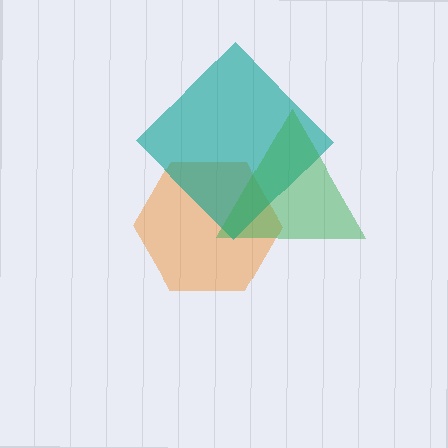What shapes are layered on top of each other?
The layered shapes are: an orange hexagon, a teal diamond, a green triangle.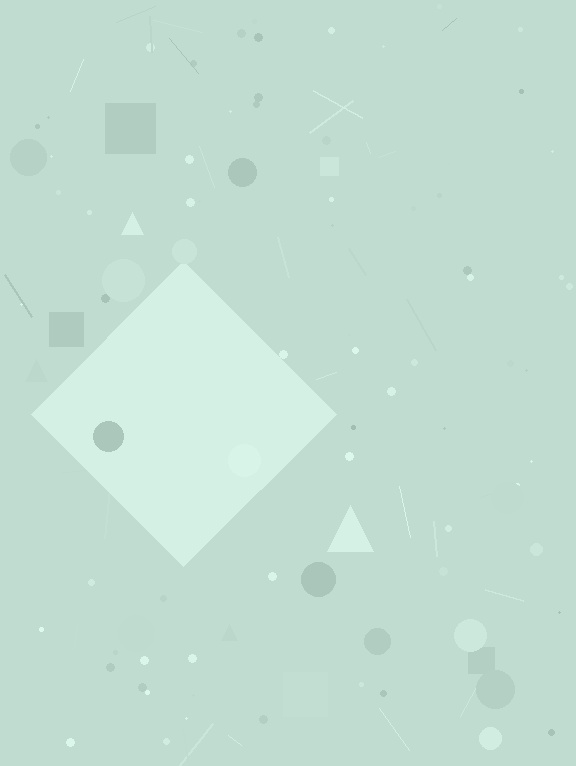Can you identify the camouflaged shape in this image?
The camouflaged shape is a diamond.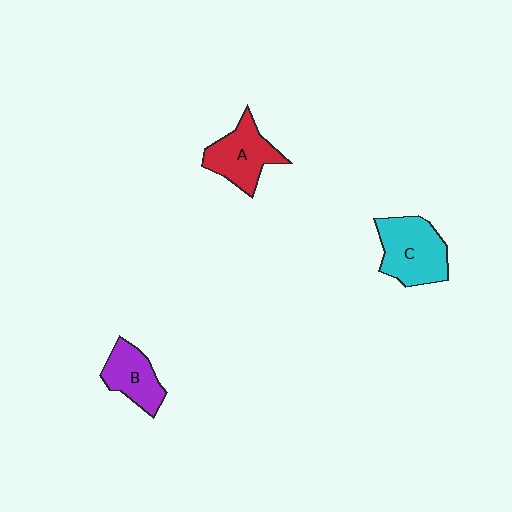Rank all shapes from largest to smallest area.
From largest to smallest: C (cyan), A (red), B (purple).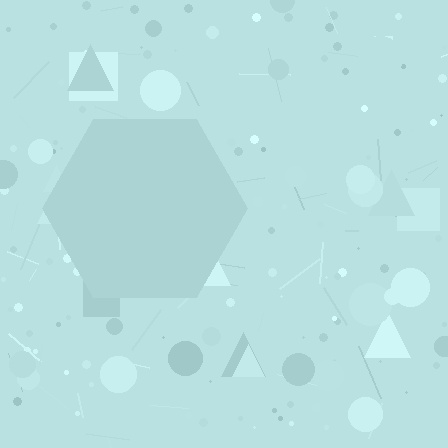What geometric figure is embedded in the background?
A hexagon is embedded in the background.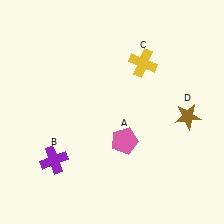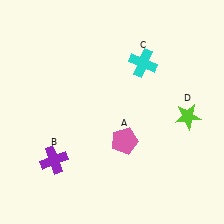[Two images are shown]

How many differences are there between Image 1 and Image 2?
There are 2 differences between the two images.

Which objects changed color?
C changed from yellow to cyan. D changed from brown to lime.